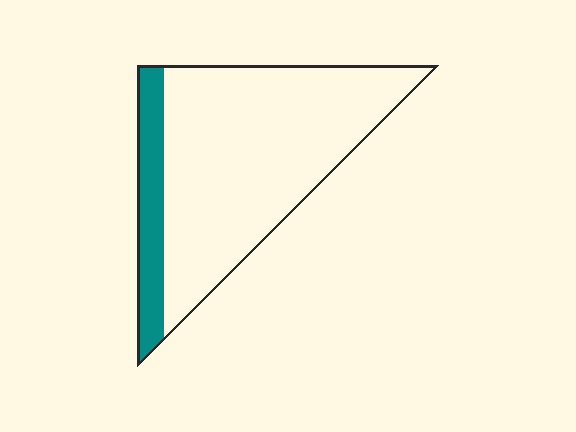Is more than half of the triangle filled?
No.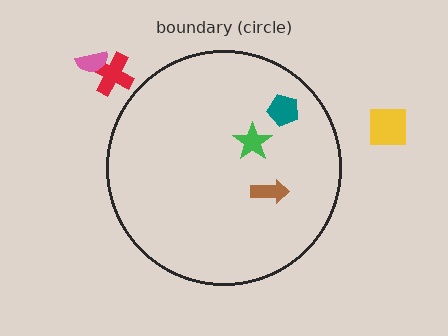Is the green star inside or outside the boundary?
Inside.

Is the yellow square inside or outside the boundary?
Outside.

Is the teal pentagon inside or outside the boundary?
Inside.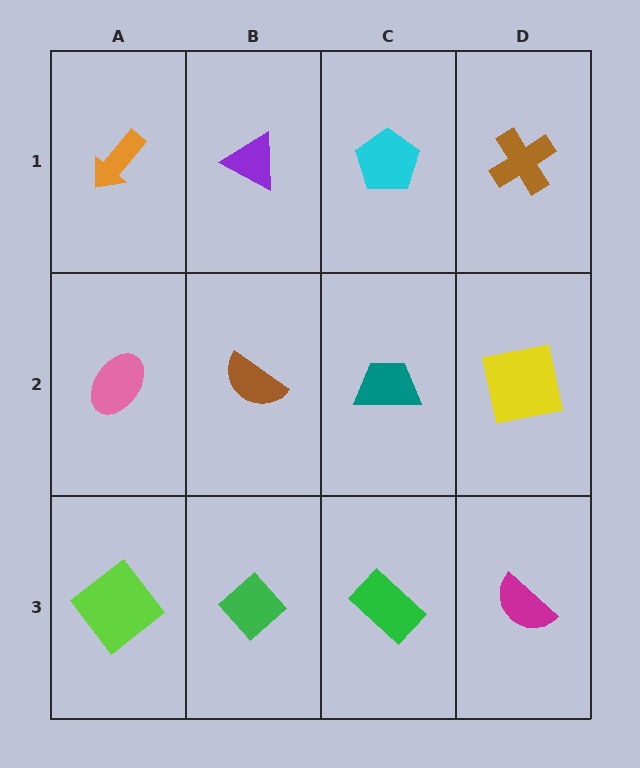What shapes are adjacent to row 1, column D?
A yellow square (row 2, column D), a cyan pentagon (row 1, column C).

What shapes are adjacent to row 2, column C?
A cyan pentagon (row 1, column C), a green rectangle (row 3, column C), a brown semicircle (row 2, column B), a yellow square (row 2, column D).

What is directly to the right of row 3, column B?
A green rectangle.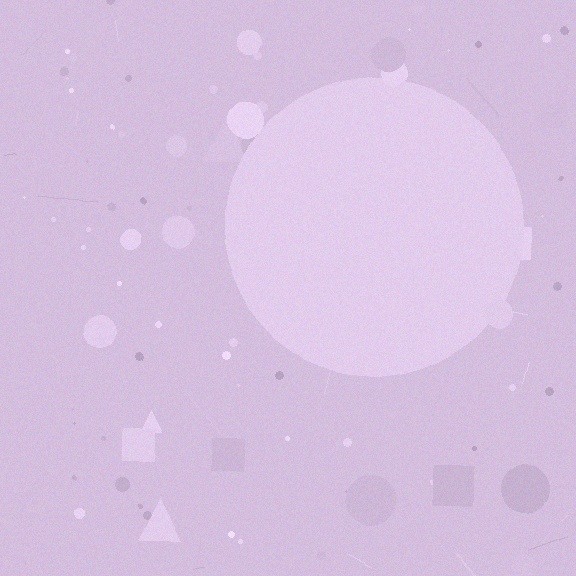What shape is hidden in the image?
A circle is hidden in the image.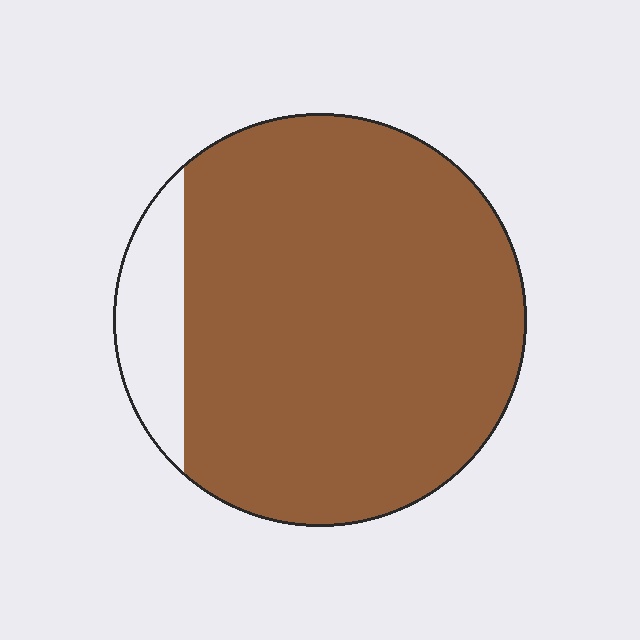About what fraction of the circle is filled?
About seven eighths (7/8).